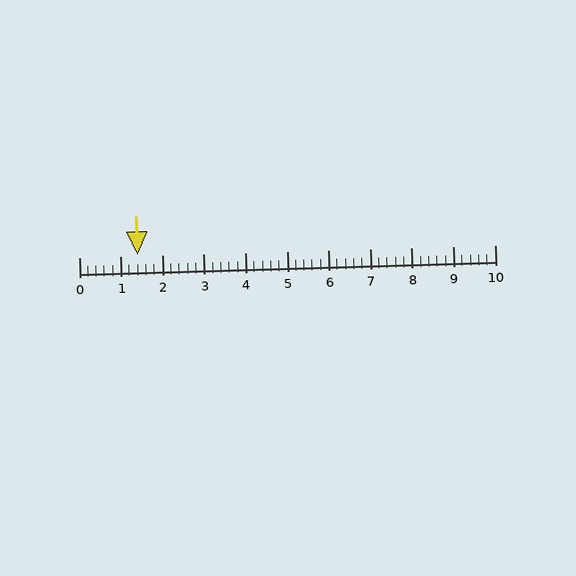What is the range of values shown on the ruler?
The ruler shows values from 0 to 10.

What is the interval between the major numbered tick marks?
The major tick marks are spaced 1 units apart.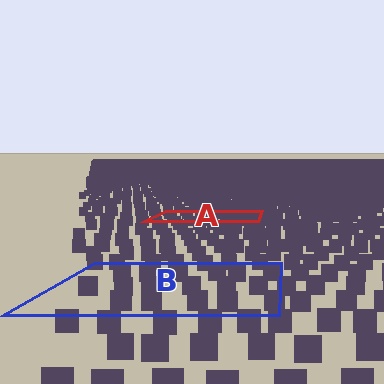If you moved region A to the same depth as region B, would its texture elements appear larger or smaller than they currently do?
They would appear larger. At a closer depth, the same texture elements are projected at a bigger on-screen size.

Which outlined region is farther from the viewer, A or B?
Region A is farther from the viewer — the texture elements inside it appear smaller and more densely packed.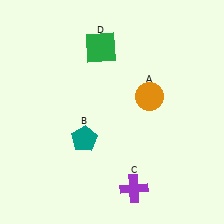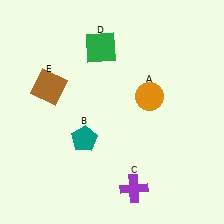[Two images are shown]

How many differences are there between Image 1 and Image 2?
There is 1 difference between the two images.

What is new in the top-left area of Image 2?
A brown square (E) was added in the top-left area of Image 2.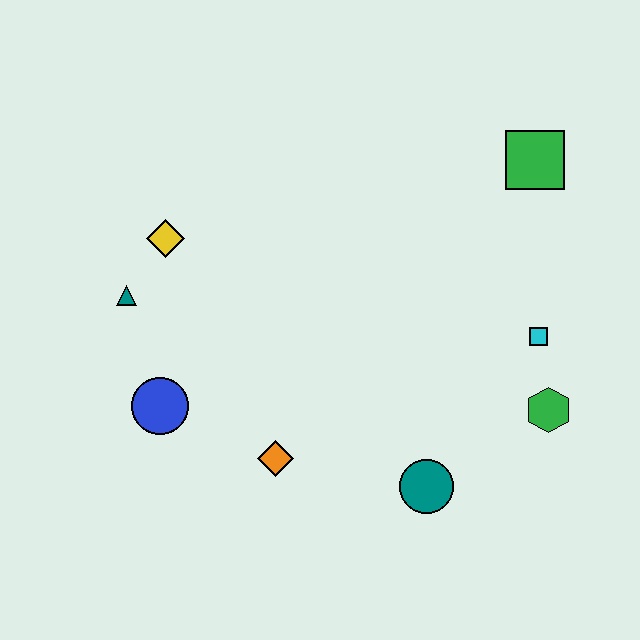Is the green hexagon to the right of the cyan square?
Yes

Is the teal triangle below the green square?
Yes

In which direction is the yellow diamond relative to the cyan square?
The yellow diamond is to the left of the cyan square.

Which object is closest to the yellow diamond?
The teal triangle is closest to the yellow diamond.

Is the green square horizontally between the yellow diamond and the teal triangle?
No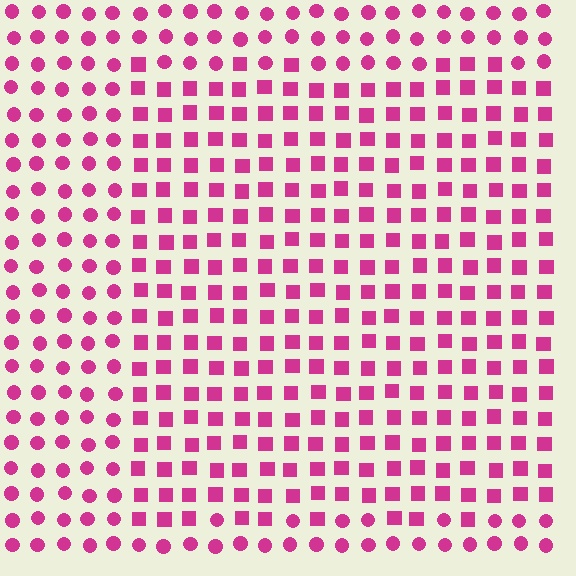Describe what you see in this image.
The image is filled with small magenta elements arranged in a uniform grid. A rectangle-shaped region contains squares, while the surrounding area contains circles. The boundary is defined purely by the change in element shape.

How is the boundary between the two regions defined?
The boundary is defined by a change in element shape: squares inside vs. circles outside. All elements share the same color and spacing.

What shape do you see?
I see a rectangle.